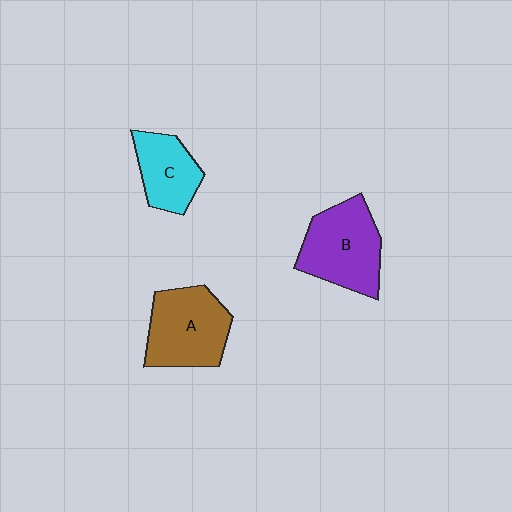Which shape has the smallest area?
Shape C (cyan).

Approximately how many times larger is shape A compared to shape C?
Approximately 1.4 times.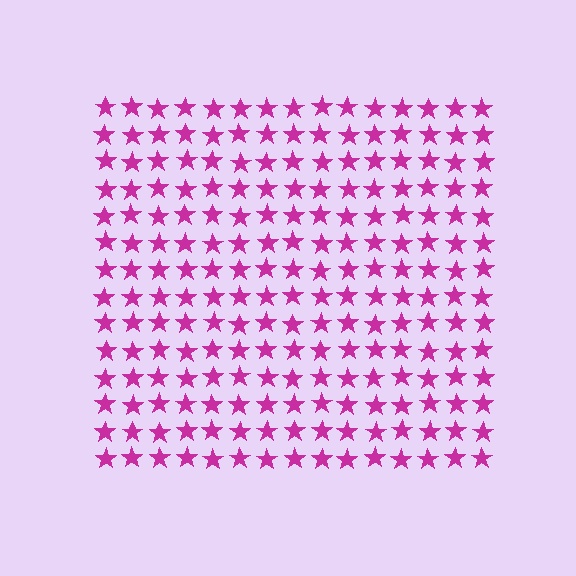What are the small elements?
The small elements are stars.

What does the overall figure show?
The overall figure shows a square.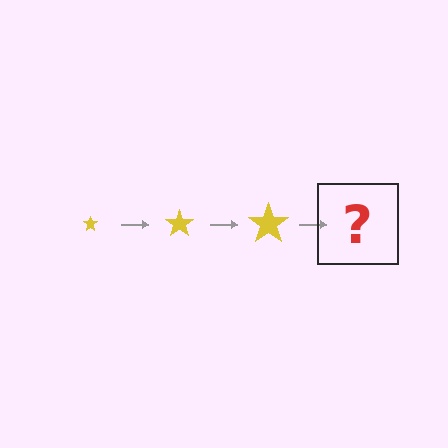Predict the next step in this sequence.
The next step is a yellow star, larger than the previous one.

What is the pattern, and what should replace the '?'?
The pattern is that the star gets progressively larger each step. The '?' should be a yellow star, larger than the previous one.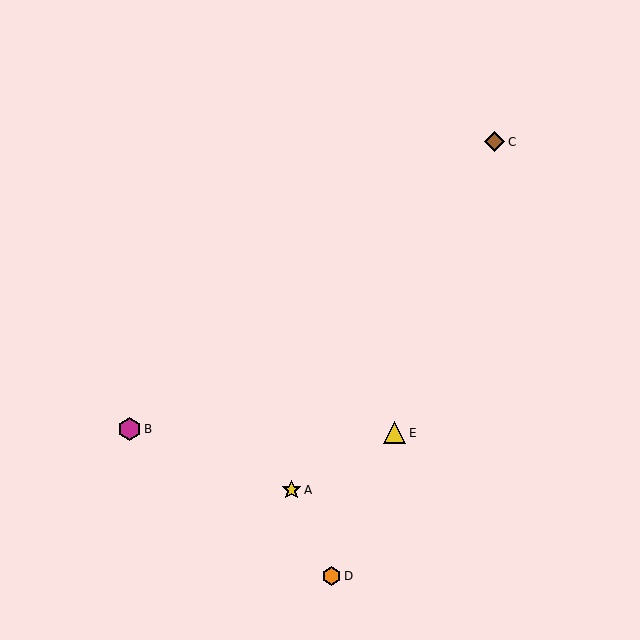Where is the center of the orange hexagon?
The center of the orange hexagon is at (332, 576).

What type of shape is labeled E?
Shape E is a yellow triangle.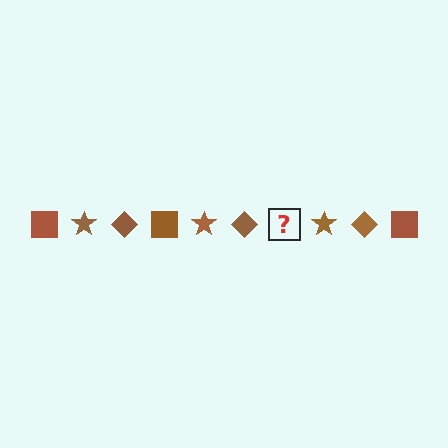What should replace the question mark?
The question mark should be replaced with a brown square.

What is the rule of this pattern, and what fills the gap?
The rule is that the pattern cycles through square, star, diamond shapes in brown. The gap should be filled with a brown square.